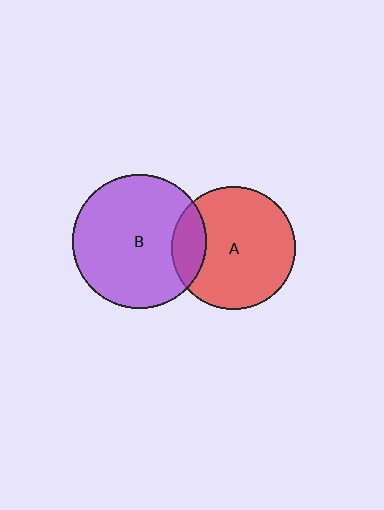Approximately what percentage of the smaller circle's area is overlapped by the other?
Approximately 15%.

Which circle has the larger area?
Circle B (purple).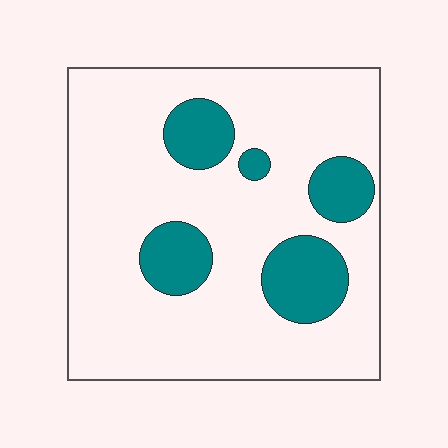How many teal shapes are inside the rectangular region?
5.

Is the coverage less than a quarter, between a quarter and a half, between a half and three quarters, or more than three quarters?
Less than a quarter.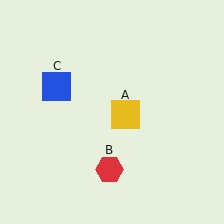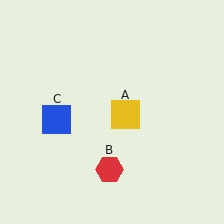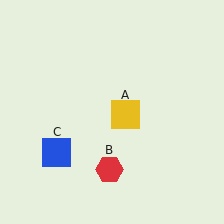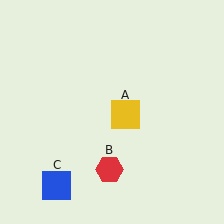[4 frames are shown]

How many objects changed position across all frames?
1 object changed position: blue square (object C).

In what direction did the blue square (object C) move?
The blue square (object C) moved down.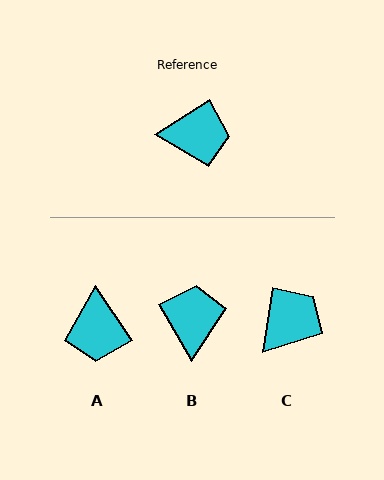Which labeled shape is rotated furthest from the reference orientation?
A, about 89 degrees away.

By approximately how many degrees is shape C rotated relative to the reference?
Approximately 49 degrees counter-clockwise.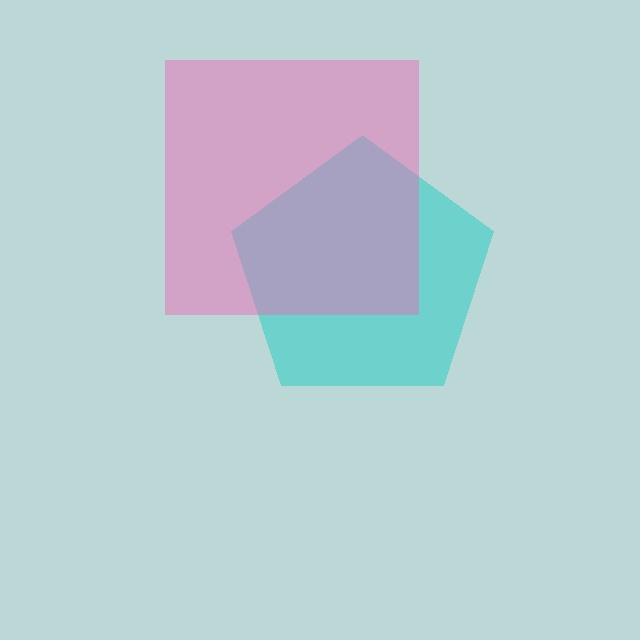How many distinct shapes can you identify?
There are 2 distinct shapes: a cyan pentagon, a pink square.